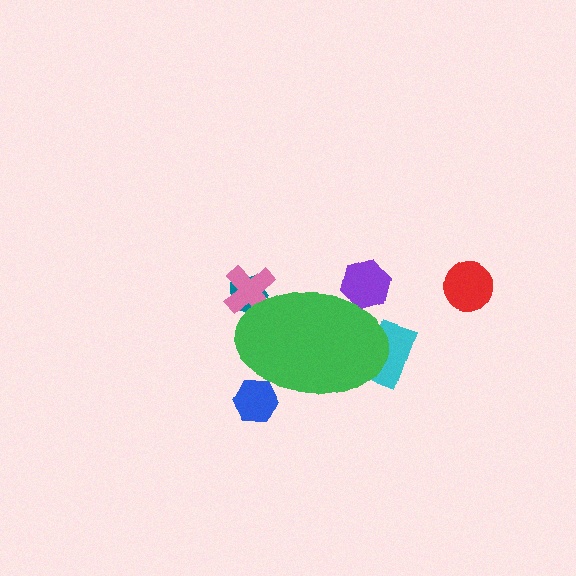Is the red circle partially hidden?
No, the red circle is fully visible.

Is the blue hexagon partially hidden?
Yes, the blue hexagon is partially hidden behind the green ellipse.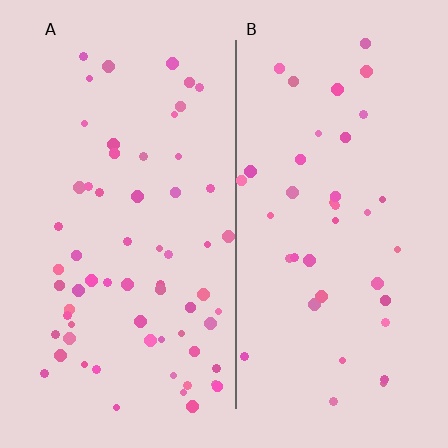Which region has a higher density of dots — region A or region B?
A (the left).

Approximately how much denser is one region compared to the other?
Approximately 1.6× — region A over region B.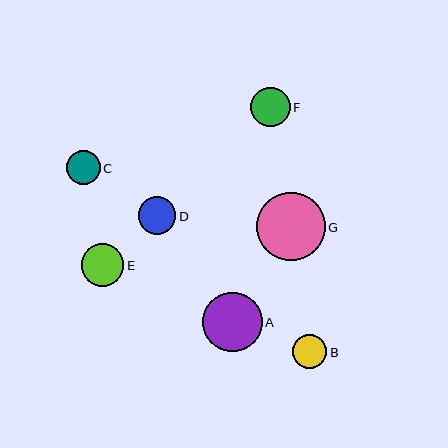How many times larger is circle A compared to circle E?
Circle A is approximately 1.4 times the size of circle E.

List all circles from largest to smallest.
From largest to smallest: G, A, E, F, D, B, C.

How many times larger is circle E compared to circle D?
Circle E is approximately 1.1 times the size of circle D.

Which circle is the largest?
Circle G is the largest with a size of approximately 69 pixels.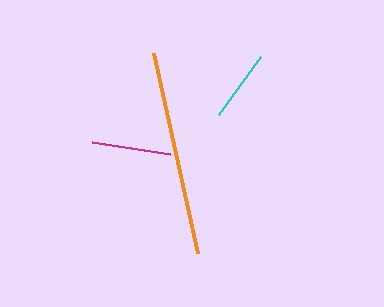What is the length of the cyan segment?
The cyan segment is approximately 72 pixels long.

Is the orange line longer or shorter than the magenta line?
The orange line is longer than the magenta line.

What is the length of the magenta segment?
The magenta segment is approximately 79 pixels long.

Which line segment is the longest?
The orange line is the longest at approximately 206 pixels.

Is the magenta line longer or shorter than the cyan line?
The magenta line is longer than the cyan line.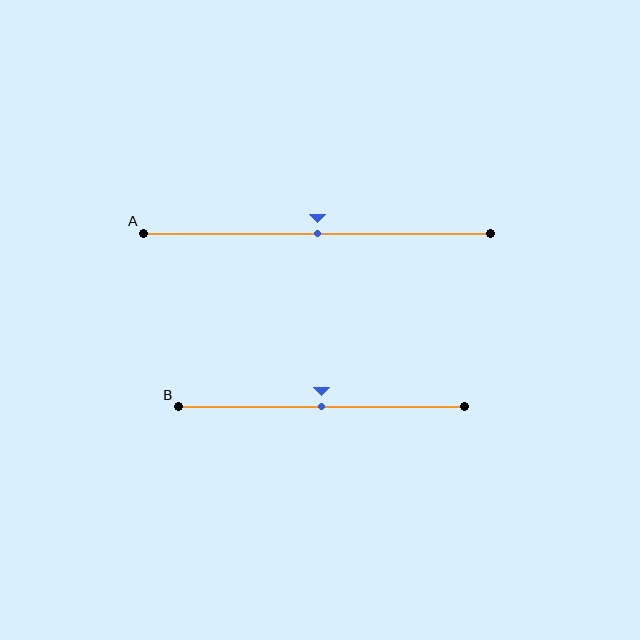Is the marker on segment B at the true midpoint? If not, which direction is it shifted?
Yes, the marker on segment B is at the true midpoint.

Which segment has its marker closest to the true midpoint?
Segment A has its marker closest to the true midpoint.